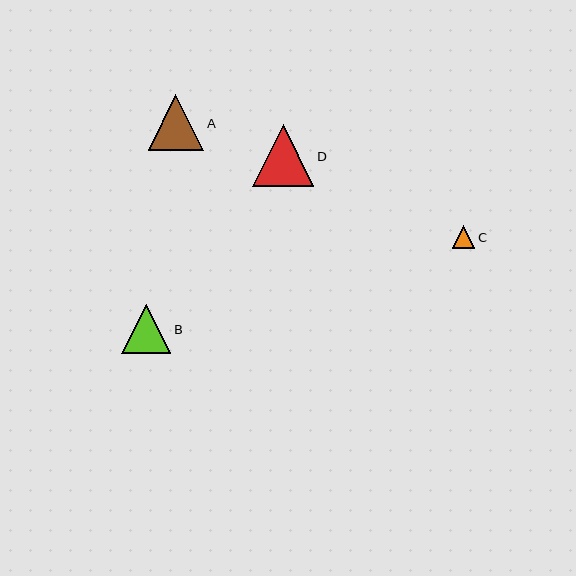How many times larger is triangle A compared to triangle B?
Triangle A is approximately 1.1 times the size of triangle B.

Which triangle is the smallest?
Triangle C is the smallest with a size of approximately 23 pixels.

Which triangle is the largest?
Triangle D is the largest with a size of approximately 62 pixels.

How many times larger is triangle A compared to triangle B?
Triangle A is approximately 1.1 times the size of triangle B.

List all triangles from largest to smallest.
From largest to smallest: D, A, B, C.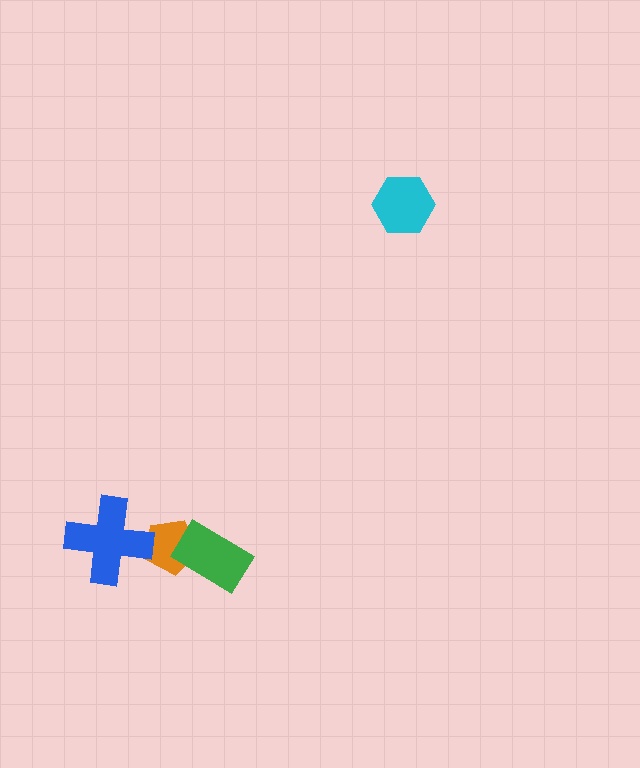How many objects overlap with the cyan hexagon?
0 objects overlap with the cyan hexagon.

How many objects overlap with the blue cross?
1 object overlaps with the blue cross.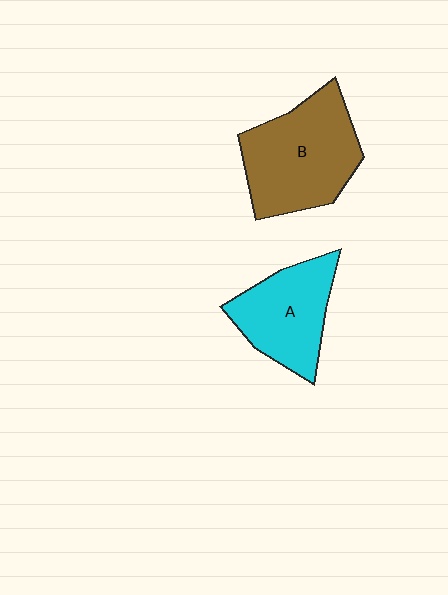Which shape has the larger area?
Shape B (brown).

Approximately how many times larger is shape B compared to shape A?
Approximately 1.3 times.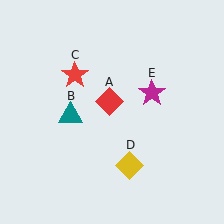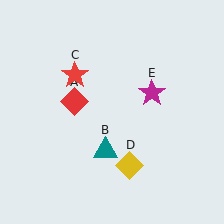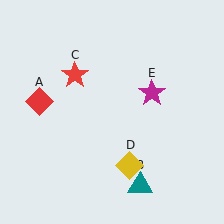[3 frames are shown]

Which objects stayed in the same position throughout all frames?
Red star (object C) and yellow diamond (object D) and magenta star (object E) remained stationary.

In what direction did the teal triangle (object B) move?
The teal triangle (object B) moved down and to the right.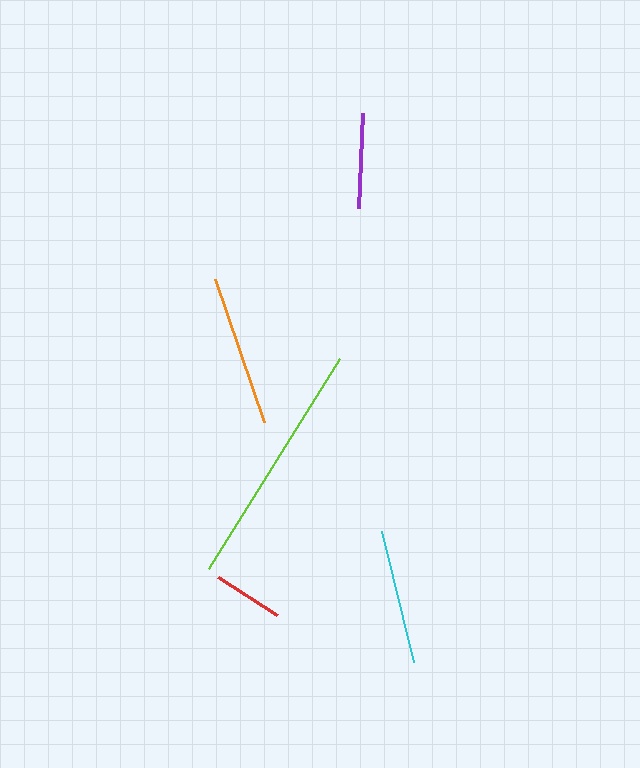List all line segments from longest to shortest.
From longest to shortest: lime, orange, cyan, purple, red.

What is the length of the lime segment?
The lime segment is approximately 248 pixels long.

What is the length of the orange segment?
The orange segment is approximately 151 pixels long.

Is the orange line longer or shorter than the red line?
The orange line is longer than the red line.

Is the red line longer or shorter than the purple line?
The purple line is longer than the red line.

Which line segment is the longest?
The lime line is the longest at approximately 248 pixels.